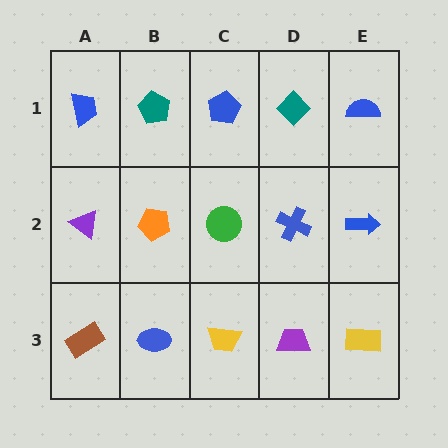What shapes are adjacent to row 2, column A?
A blue trapezoid (row 1, column A), a brown rectangle (row 3, column A), an orange pentagon (row 2, column B).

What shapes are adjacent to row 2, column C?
A blue pentagon (row 1, column C), a yellow trapezoid (row 3, column C), an orange pentagon (row 2, column B), a blue cross (row 2, column D).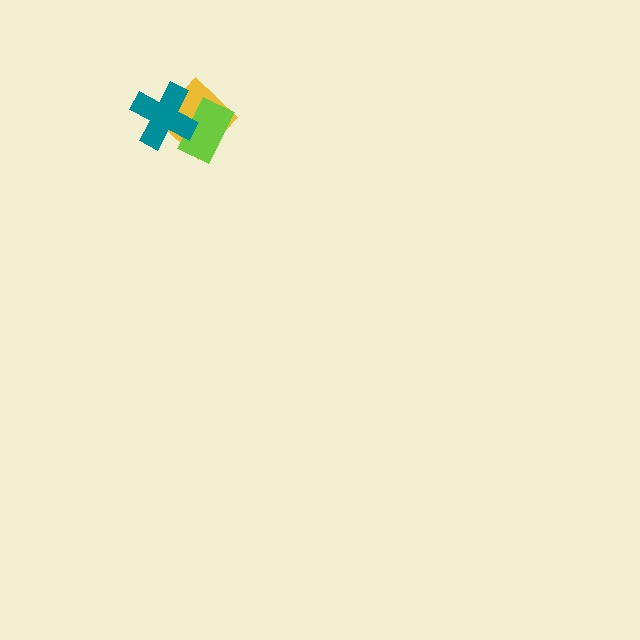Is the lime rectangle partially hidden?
Yes, it is partially covered by another shape.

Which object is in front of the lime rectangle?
The teal cross is in front of the lime rectangle.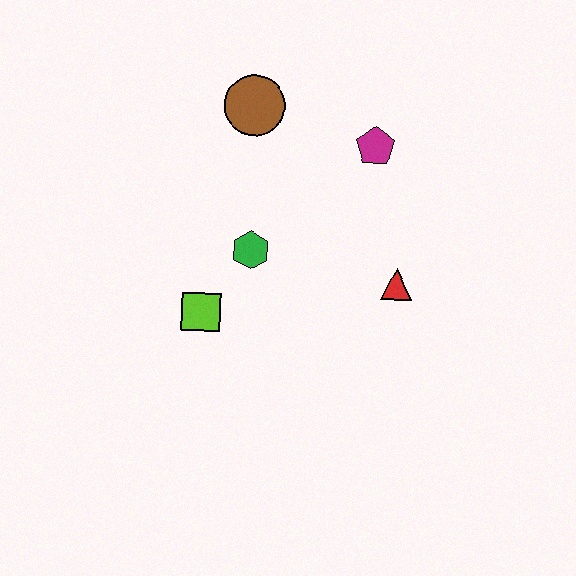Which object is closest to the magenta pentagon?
The brown circle is closest to the magenta pentagon.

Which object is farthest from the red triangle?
The brown circle is farthest from the red triangle.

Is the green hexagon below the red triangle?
No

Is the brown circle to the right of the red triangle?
No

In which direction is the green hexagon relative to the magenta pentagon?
The green hexagon is to the left of the magenta pentagon.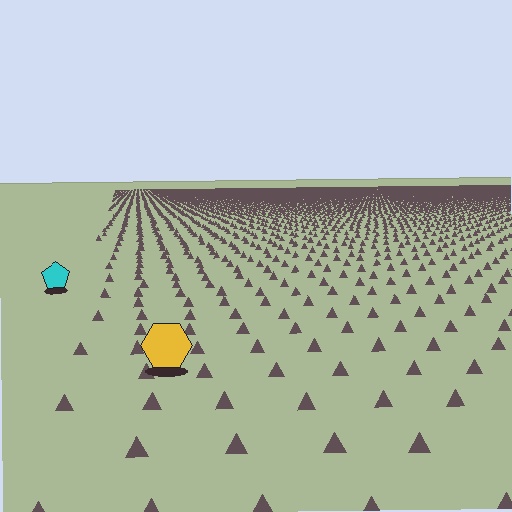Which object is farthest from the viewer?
The cyan pentagon is farthest from the viewer. It appears smaller and the ground texture around it is denser.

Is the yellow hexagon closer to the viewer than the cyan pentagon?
Yes. The yellow hexagon is closer — you can tell from the texture gradient: the ground texture is coarser near it.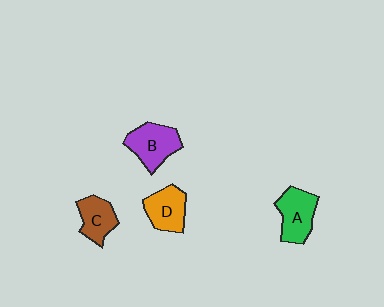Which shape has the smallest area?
Shape C (brown).